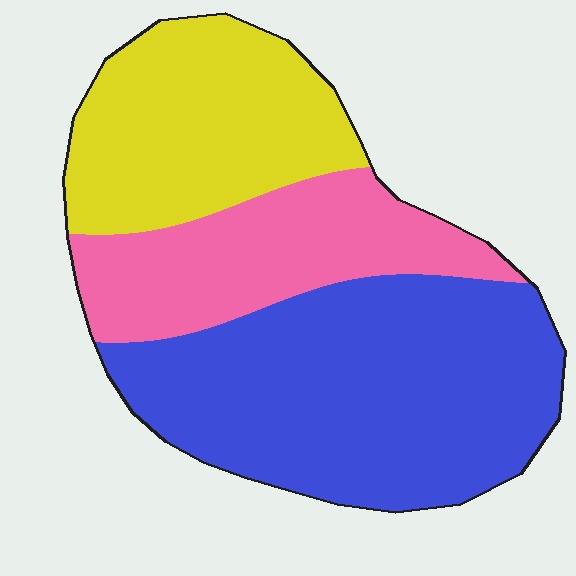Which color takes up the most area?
Blue, at roughly 50%.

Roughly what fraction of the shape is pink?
Pink covers 24% of the shape.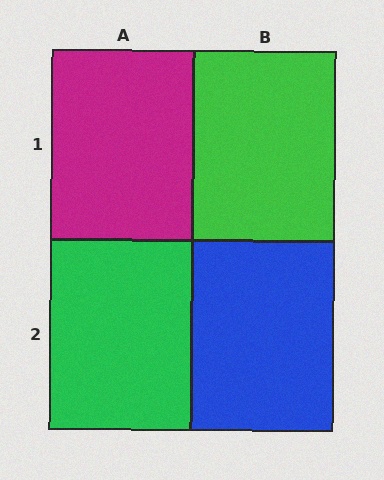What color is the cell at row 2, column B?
Blue.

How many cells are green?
2 cells are green.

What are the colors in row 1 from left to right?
Magenta, green.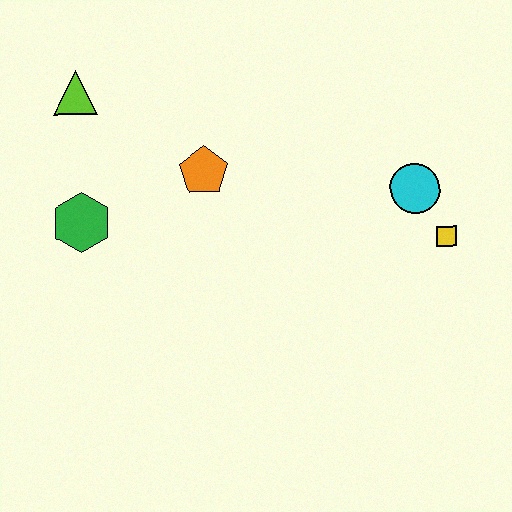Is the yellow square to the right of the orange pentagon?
Yes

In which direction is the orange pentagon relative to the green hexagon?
The orange pentagon is to the right of the green hexagon.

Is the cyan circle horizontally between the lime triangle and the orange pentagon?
No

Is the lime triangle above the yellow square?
Yes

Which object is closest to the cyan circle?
The yellow square is closest to the cyan circle.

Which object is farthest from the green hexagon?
The yellow square is farthest from the green hexagon.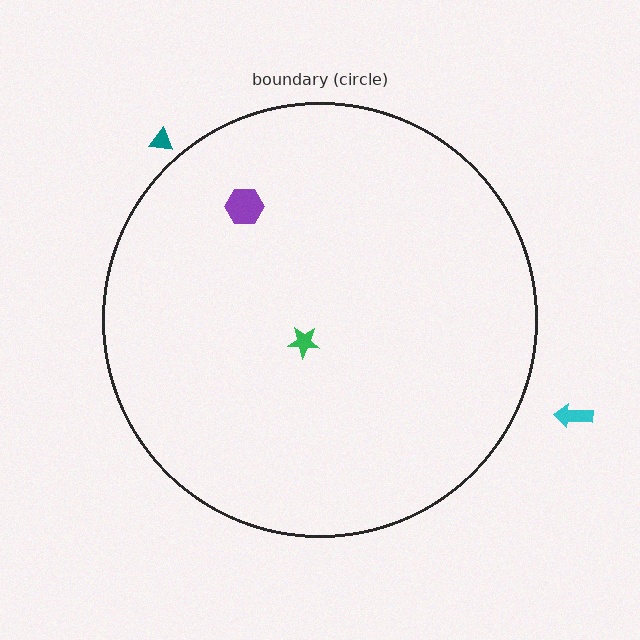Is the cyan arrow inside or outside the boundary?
Outside.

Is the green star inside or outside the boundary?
Inside.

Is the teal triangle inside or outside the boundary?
Outside.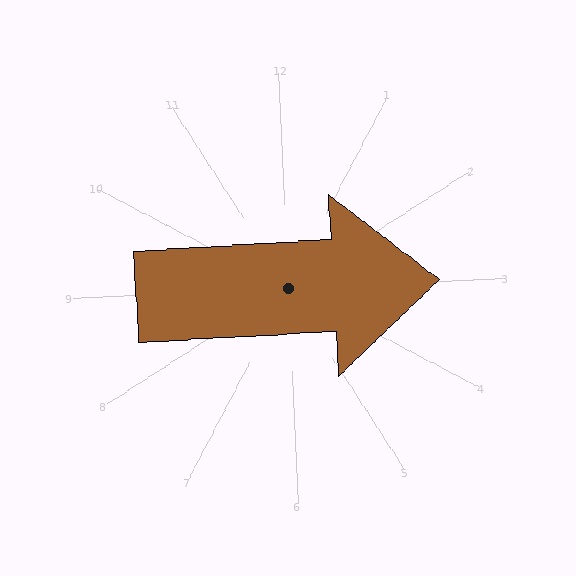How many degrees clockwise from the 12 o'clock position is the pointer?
Approximately 89 degrees.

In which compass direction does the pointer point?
East.